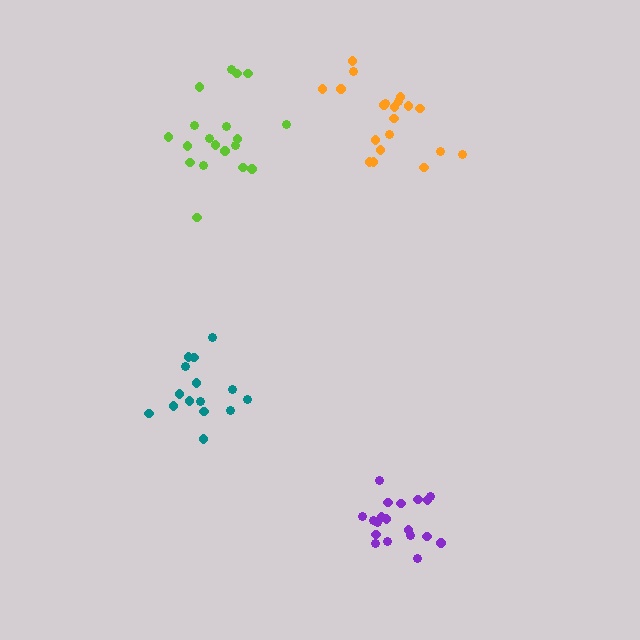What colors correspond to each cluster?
The clusters are colored: purple, lime, orange, teal.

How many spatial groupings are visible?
There are 4 spatial groupings.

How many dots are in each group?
Group 1: 19 dots, Group 2: 19 dots, Group 3: 20 dots, Group 4: 15 dots (73 total).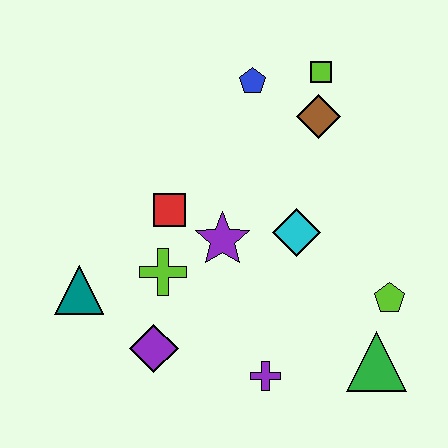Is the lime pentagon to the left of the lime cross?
No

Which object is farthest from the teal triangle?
The lime square is farthest from the teal triangle.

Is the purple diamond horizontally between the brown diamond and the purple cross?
No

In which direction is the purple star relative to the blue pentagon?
The purple star is below the blue pentagon.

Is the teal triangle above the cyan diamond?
No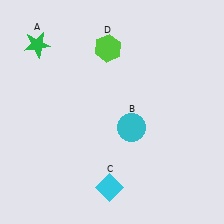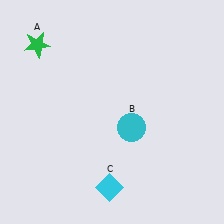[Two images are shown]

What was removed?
The lime hexagon (D) was removed in Image 2.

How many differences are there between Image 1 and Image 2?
There is 1 difference between the two images.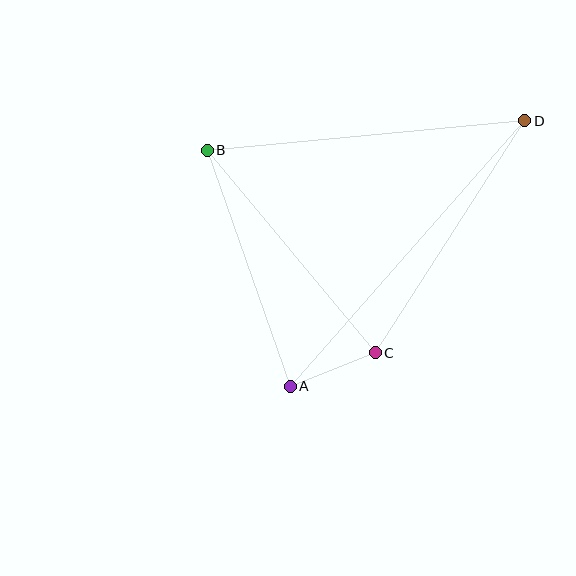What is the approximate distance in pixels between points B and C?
The distance between B and C is approximately 263 pixels.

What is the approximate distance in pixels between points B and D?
The distance between B and D is approximately 319 pixels.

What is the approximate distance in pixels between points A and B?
The distance between A and B is approximately 250 pixels.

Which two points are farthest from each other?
Points A and D are farthest from each other.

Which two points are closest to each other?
Points A and C are closest to each other.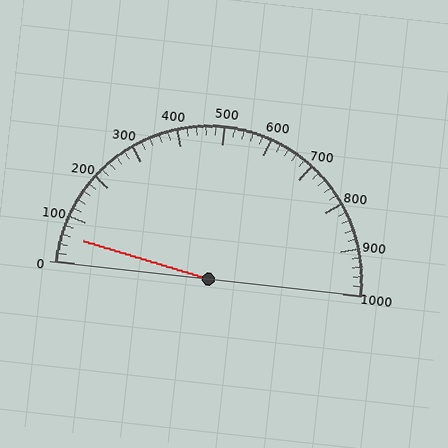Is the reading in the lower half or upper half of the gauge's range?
The reading is in the lower half of the range (0 to 1000).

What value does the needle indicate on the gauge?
The needle indicates approximately 60.